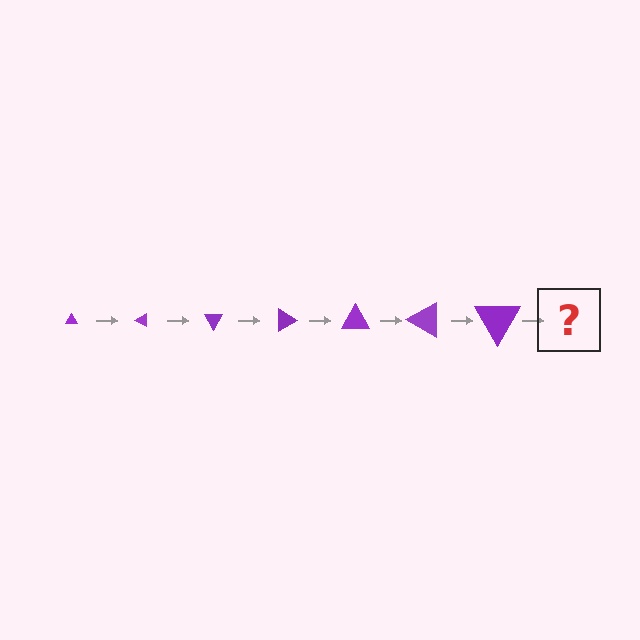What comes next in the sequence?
The next element should be a triangle, larger than the previous one and rotated 210 degrees from the start.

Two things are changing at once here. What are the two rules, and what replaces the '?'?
The two rules are that the triangle grows larger each step and it rotates 30 degrees each step. The '?' should be a triangle, larger than the previous one and rotated 210 degrees from the start.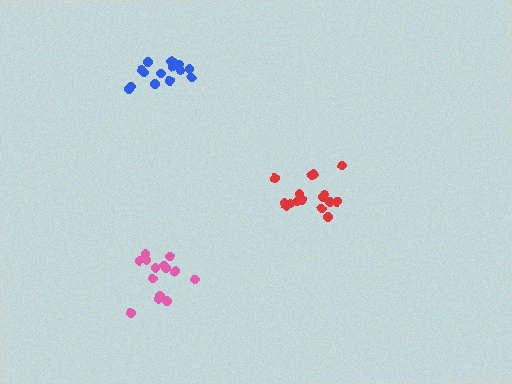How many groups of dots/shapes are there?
There are 3 groups.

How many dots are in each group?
Group 1: 16 dots, Group 2: 14 dots, Group 3: 15 dots (45 total).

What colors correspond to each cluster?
The clusters are colored: red, pink, blue.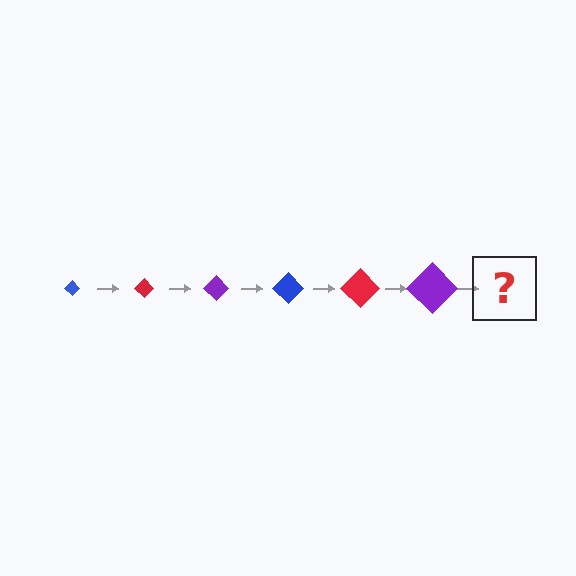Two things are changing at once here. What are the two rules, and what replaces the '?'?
The two rules are that the diamond grows larger each step and the color cycles through blue, red, and purple. The '?' should be a blue diamond, larger than the previous one.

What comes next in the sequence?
The next element should be a blue diamond, larger than the previous one.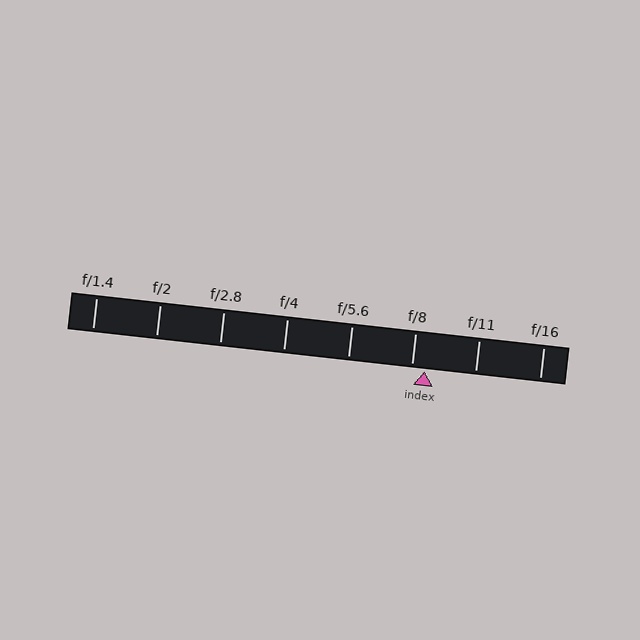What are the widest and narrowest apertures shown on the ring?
The widest aperture shown is f/1.4 and the narrowest is f/16.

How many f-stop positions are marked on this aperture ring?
There are 8 f-stop positions marked.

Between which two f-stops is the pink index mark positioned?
The index mark is between f/8 and f/11.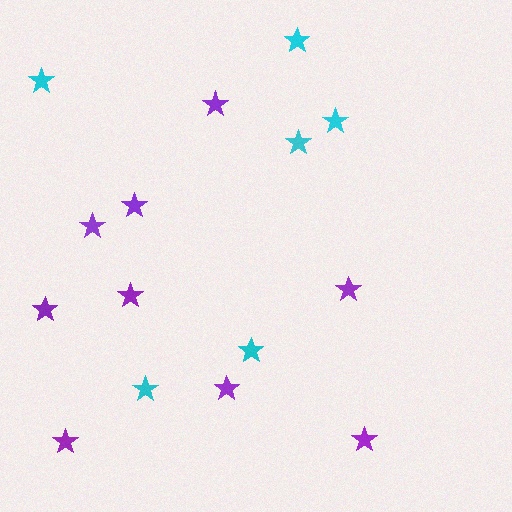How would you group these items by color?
There are 2 groups: one group of purple stars (9) and one group of cyan stars (6).